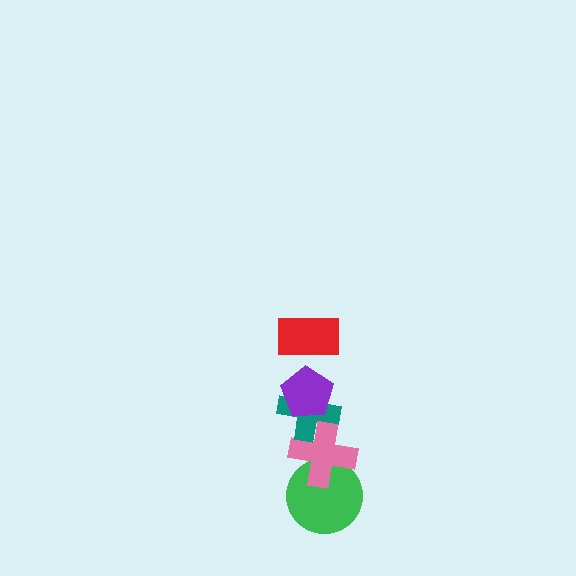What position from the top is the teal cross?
The teal cross is 3rd from the top.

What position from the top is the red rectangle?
The red rectangle is 1st from the top.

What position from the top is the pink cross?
The pink cross is 4th from the top.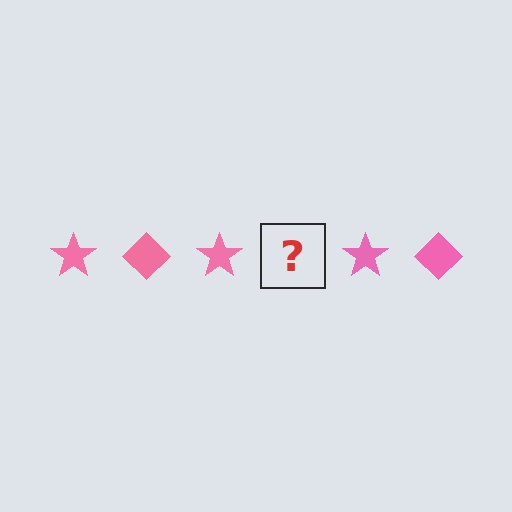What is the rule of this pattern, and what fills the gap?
The rule is that the pattern cycles through star, diamond shapes in pink. The gap should be filled with a pink diamond.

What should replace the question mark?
The question mark should be replaced with a pink diamond.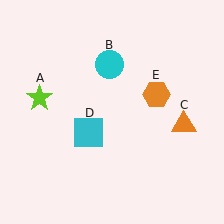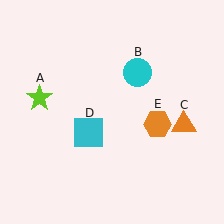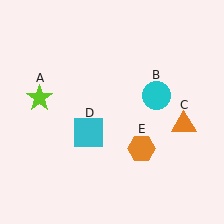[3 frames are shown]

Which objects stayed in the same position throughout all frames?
Lime star (object A) and orange triangle (object C) and cyan square (object D) remained stationary.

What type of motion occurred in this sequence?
The cyan circle (object B), orange hexagon (object E) rotated clockwise around the center of the scene.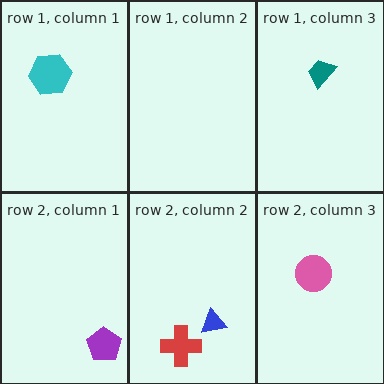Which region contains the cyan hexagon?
The row 1, column 1 region.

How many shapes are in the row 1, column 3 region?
1.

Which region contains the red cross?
The row 2, column 2 region.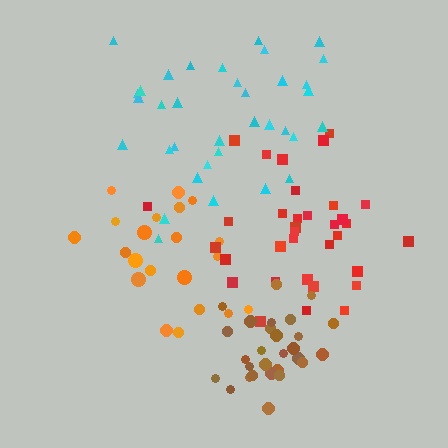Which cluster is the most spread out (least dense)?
Cyan.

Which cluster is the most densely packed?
Brown.